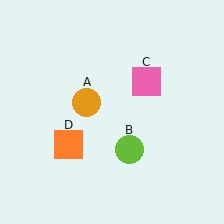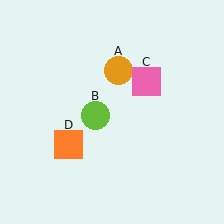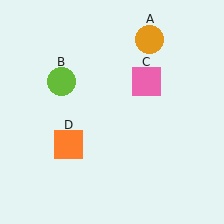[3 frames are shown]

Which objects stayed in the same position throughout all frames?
Pink square (object C) and orange square (object D) remained stationary.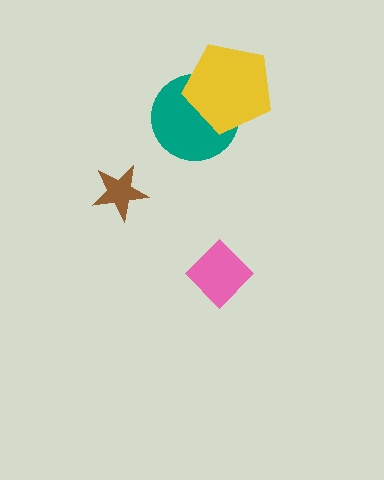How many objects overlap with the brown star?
0 objects overlap with the brown star.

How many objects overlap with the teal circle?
1 object overlaps with the teal circle.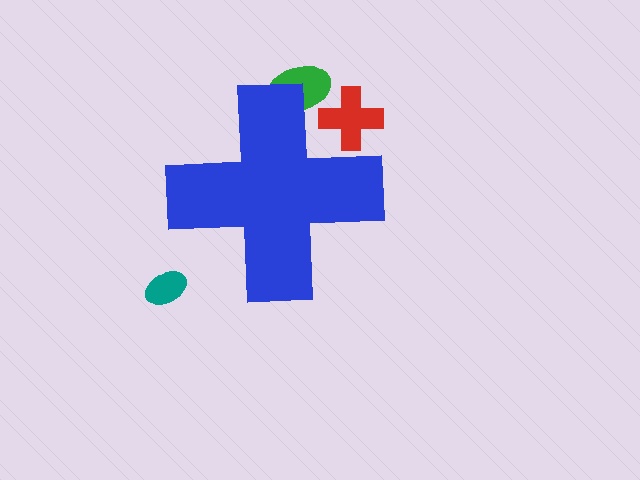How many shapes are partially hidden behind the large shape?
2 shapes are partially hidden.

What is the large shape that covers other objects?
A blue cross.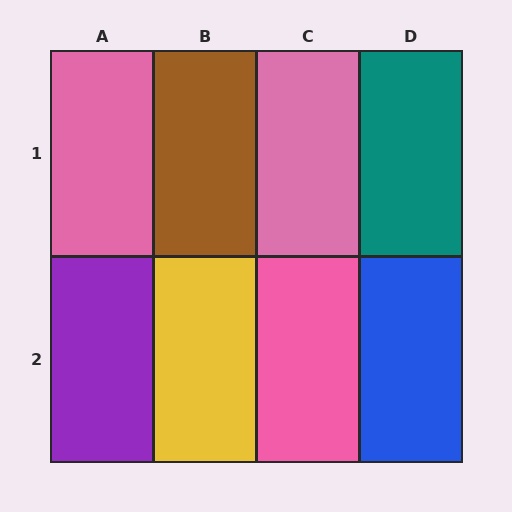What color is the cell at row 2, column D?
Blue.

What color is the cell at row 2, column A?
Purple.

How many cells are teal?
1 cell is teal.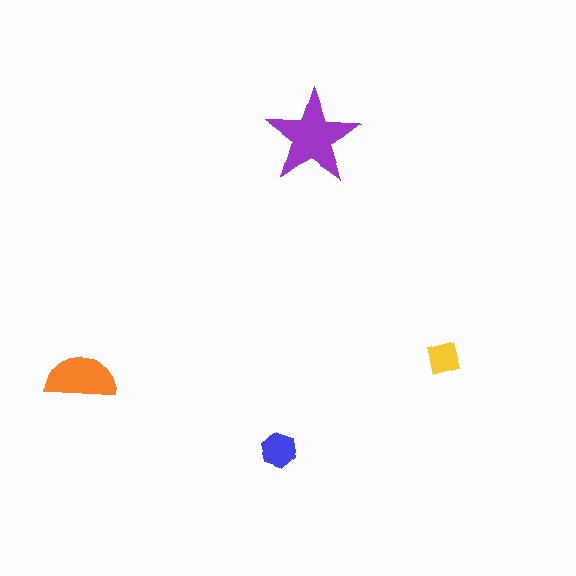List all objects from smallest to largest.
The yellow square, the blue hexagon, the orange semicircle, the purple star.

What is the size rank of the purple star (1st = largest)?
1st.